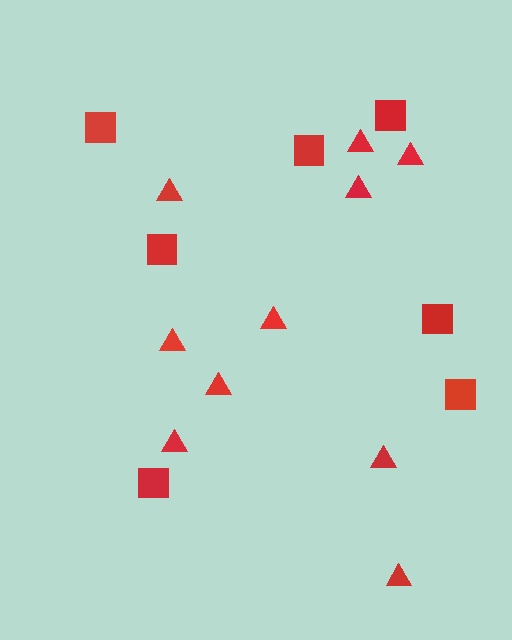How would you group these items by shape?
There are 2 groups: one group of squares (7) and one group of triangles (10).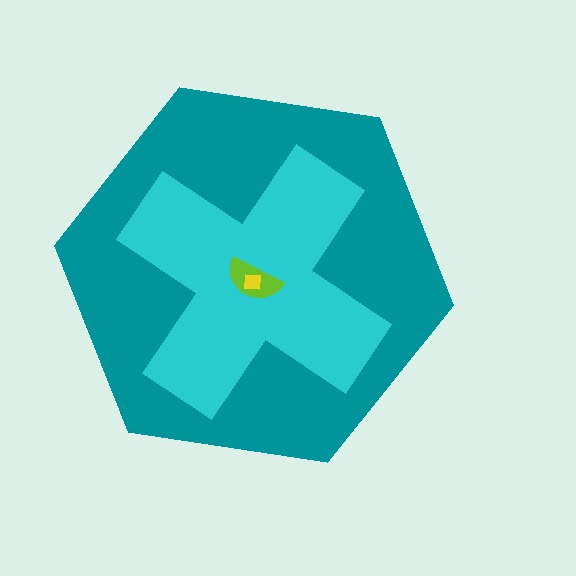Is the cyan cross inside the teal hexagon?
Yes.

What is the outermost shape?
The teal hexagon.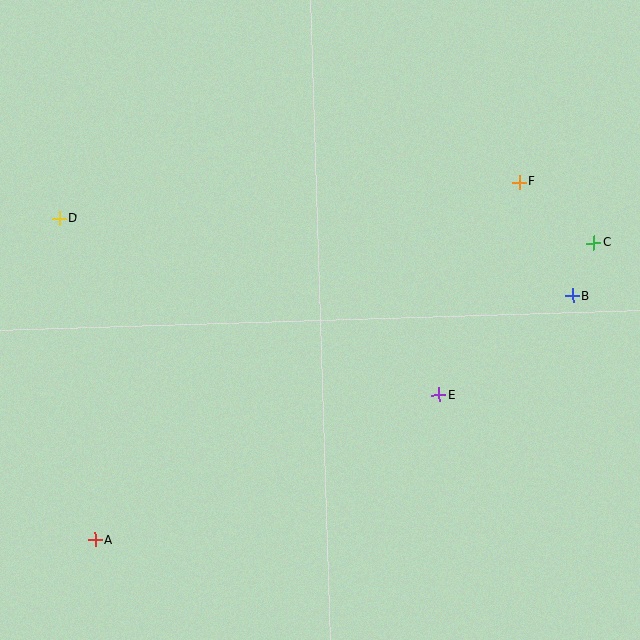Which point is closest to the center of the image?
Point E at (439, 395) is closest to the center.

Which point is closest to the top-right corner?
Point F is closest to the top-right corner.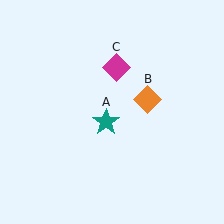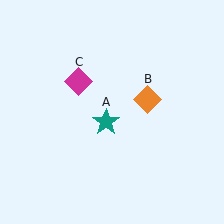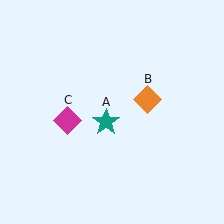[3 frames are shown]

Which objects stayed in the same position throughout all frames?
Teal star (object A) and orange diamond (object B) remained stationary.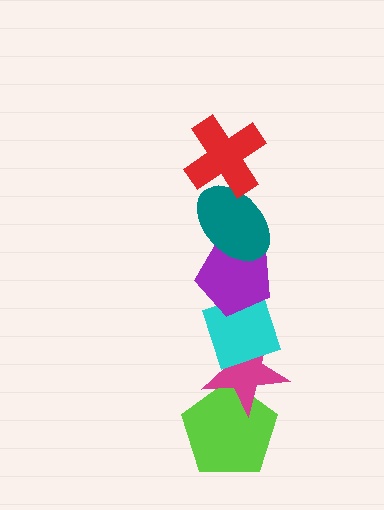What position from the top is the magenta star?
The magenta star is 5th from the top.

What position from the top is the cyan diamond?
The cyan diamond is 4th from the top.